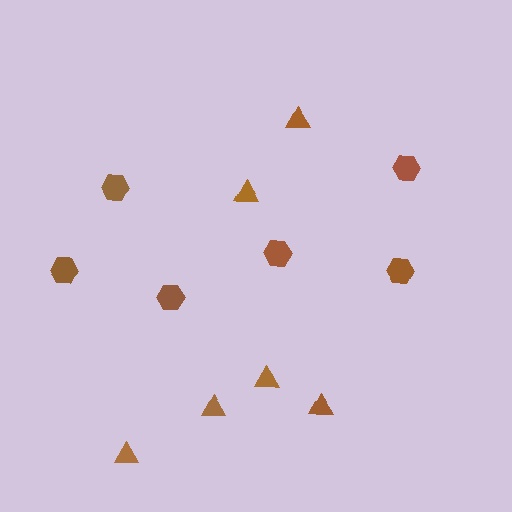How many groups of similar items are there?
There are 2 groups: one group of hexagons (6) and one group of triangles (6).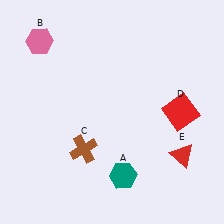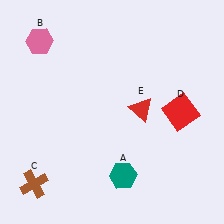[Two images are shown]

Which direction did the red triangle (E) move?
The red triangle (E) moved up.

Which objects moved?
The objects that moved are: the brown cross (C), the red triangle (E).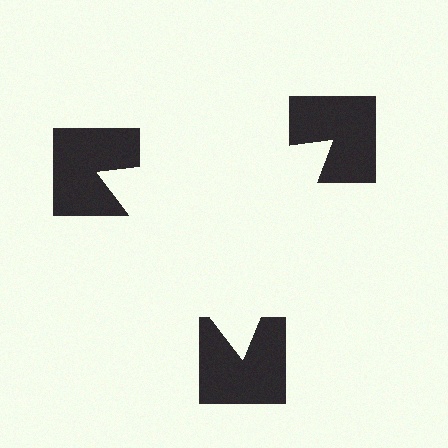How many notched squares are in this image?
There are 3 — one at each vertex of the illusory triangle.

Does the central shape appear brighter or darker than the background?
It typically appears slightly brighter than the background, even though no actual brightness change is drawn.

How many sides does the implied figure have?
3 sides.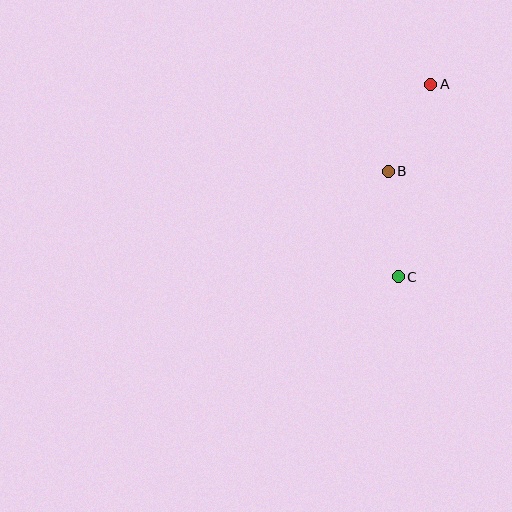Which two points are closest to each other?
Points A and B are closest to each other.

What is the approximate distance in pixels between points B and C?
The distance between B and C is approximately 106 pixels.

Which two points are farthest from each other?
Points A and C are farthest from each other.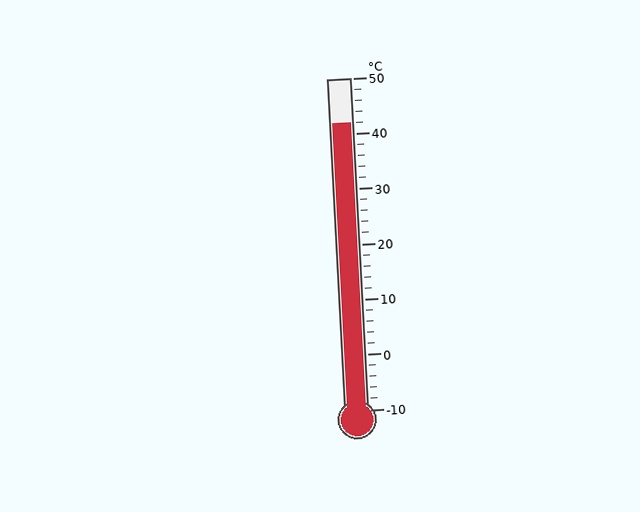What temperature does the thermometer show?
The thermometer shows approximately 42°C.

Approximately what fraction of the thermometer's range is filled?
The thermometer is filled to approximately 85% of its range.